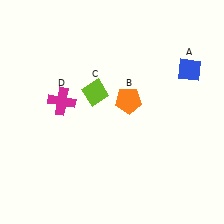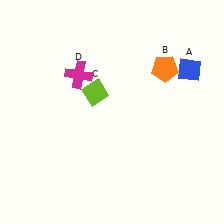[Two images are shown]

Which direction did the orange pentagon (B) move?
The orange pentagon (B) moved right.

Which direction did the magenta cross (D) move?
The magenta cross (D) moved up.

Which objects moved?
The objects that moved are: the orange pentagon (B), the magenta cross (D).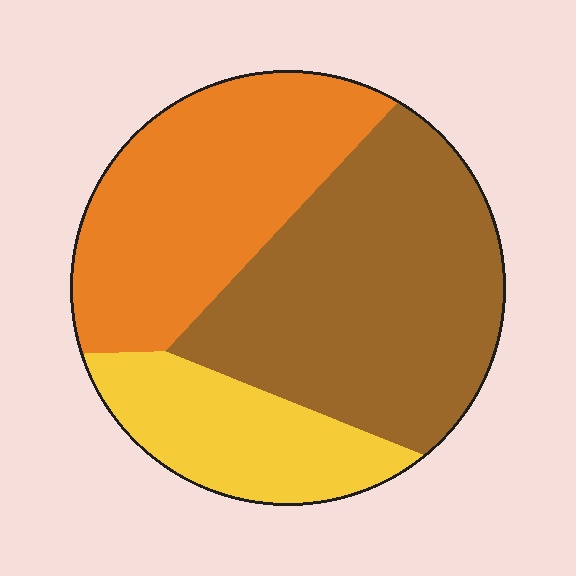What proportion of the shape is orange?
Orange takes up about one third (1/3) of the shape.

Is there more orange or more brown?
Brown.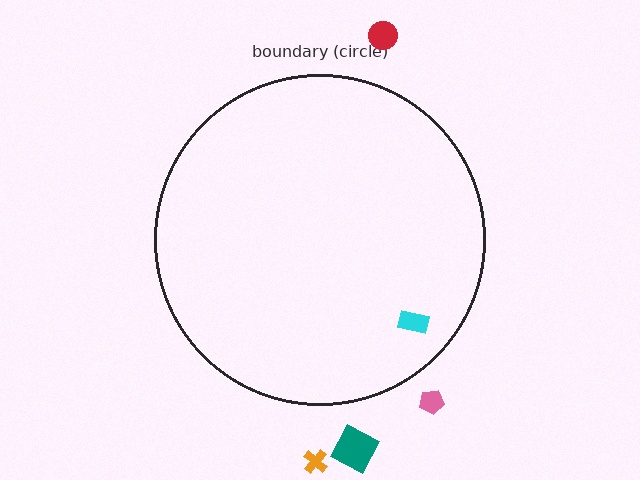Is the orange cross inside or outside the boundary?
Outside.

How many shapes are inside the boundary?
1 inside, 4 outside.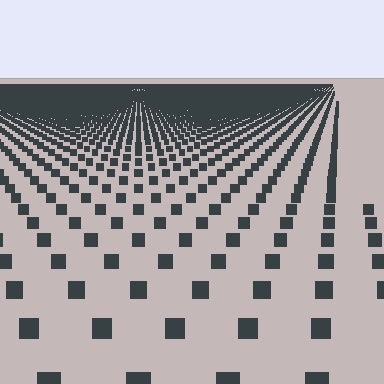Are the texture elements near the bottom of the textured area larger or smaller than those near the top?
Larger. Near the bottom, elements are closer to the viewer and appear at a bigger on-screen size.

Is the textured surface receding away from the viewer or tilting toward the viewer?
The surface is receding away from the viewer. Texture elements get smaller and denser toward the top.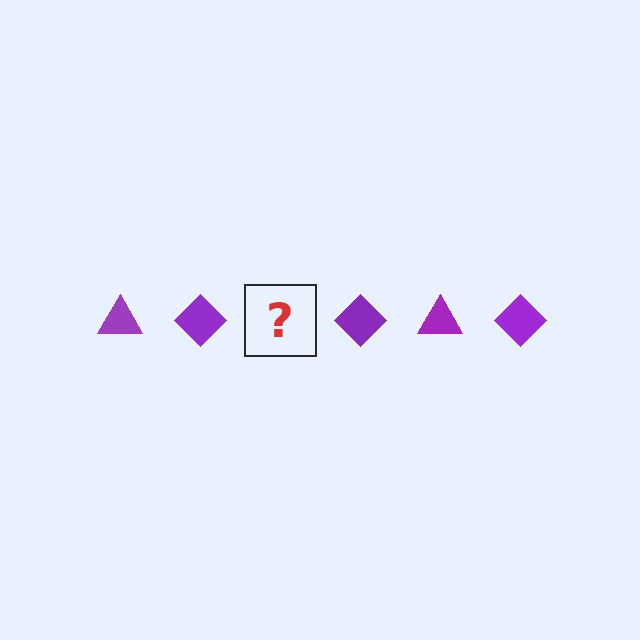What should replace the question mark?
The question mark should be replaced with a purple triangle.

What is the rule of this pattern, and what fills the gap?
The rule is that the pattern cycles through triangle, diamond shapes in purple. The gap should be filled with a purple triangle.